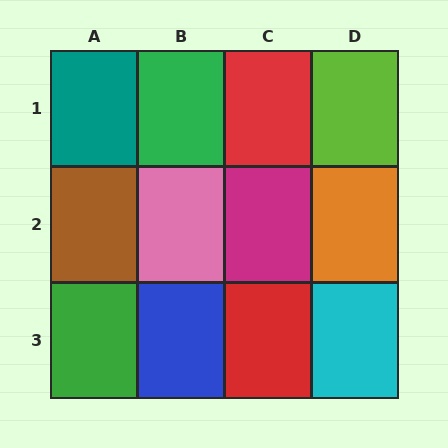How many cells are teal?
1 cell is teal.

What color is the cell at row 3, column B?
Blue.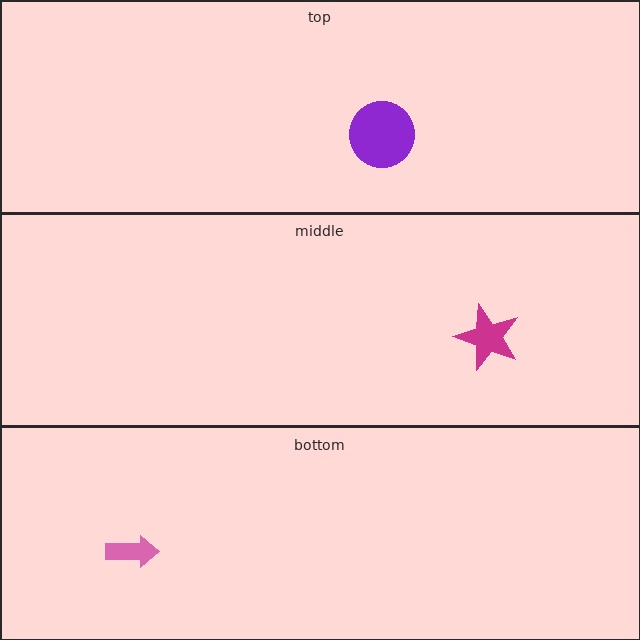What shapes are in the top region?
The purple circle.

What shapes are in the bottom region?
The pink arrow.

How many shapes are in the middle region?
1.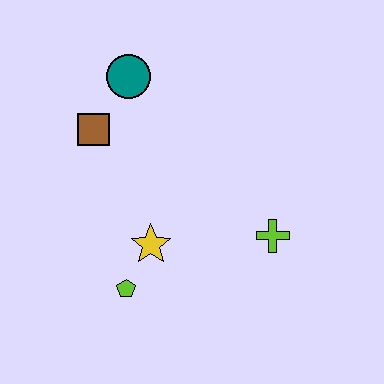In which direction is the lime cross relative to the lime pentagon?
The lime cross is to the right of the lime pentagon.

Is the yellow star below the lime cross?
Yes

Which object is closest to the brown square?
The teal circle is closest to the brown square.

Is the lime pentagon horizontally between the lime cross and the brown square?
Yes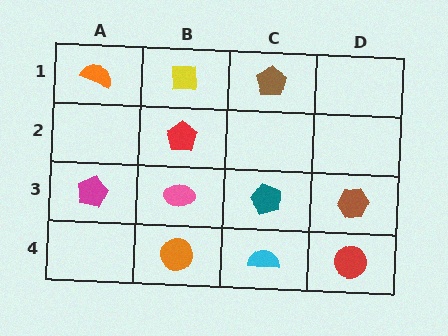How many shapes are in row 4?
3 shapes.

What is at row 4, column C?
A cyan semicircle.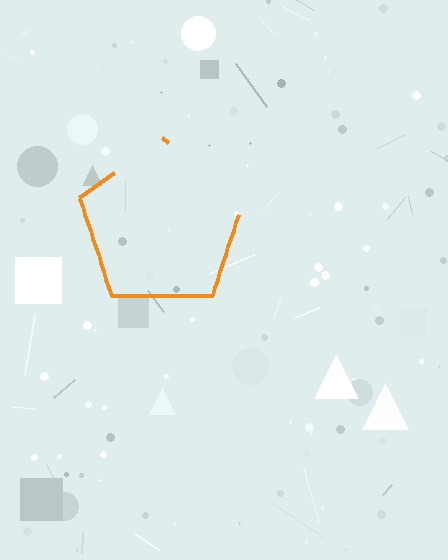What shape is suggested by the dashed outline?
The dashed outline suggests a pentagon.